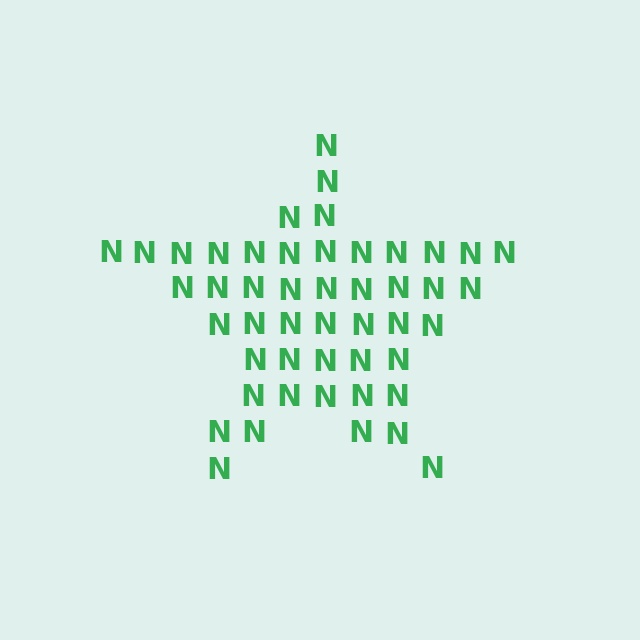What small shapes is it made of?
It is made of small letter N's.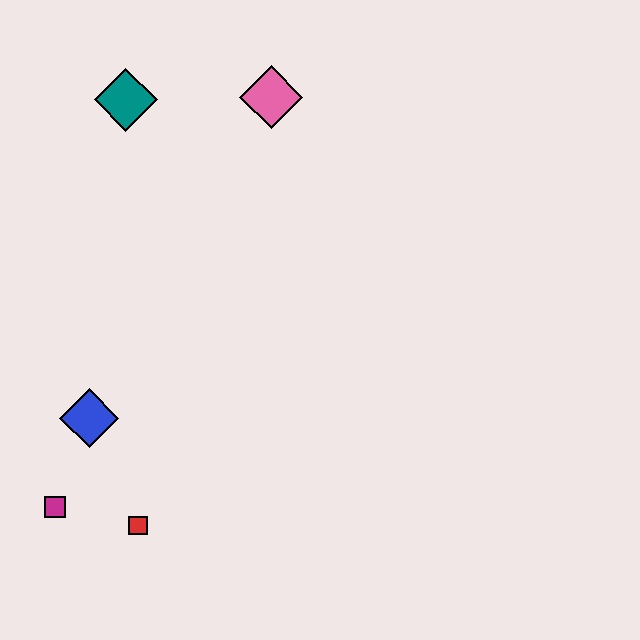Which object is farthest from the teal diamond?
The red square is farthest from the teal diamond.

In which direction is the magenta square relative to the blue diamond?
The magenta square is below the blue diamond.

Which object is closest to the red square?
The magenta square is closest to the red square.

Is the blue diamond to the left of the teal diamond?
Yes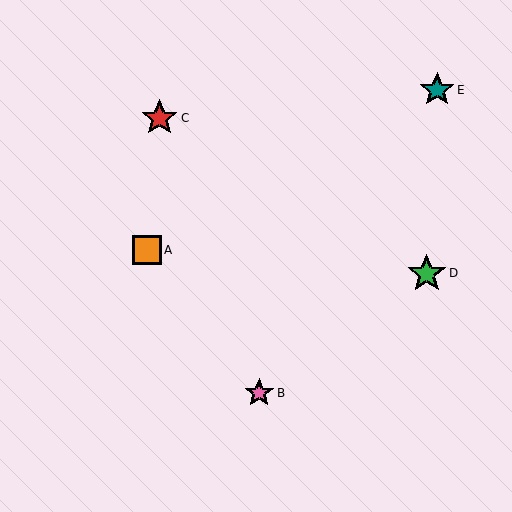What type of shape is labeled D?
Shape D is a green star.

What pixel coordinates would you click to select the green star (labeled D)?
Click at (427, 273) to select the green star D.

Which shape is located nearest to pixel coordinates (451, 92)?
The teal star (labeled E) at (437, 90) is nearest to that location.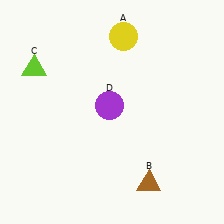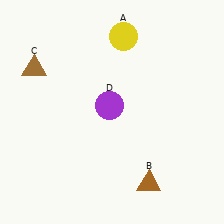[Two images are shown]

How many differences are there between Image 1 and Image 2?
There is 1 difference between the two images.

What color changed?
The triangle (C) changed from lime in Image 1 to brown in Image 2.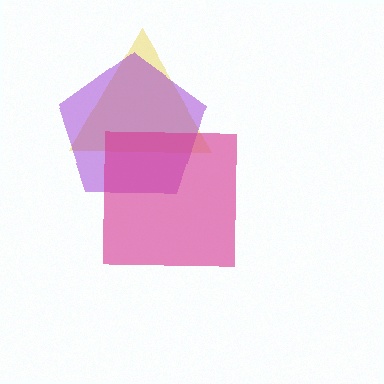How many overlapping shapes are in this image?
There are 3 overlapping shapes in the image.